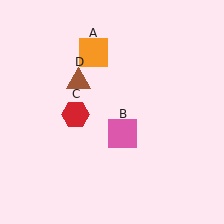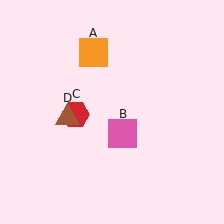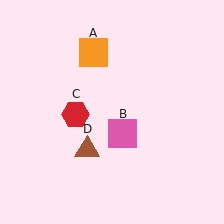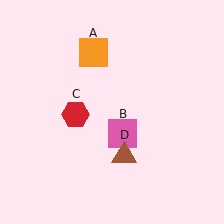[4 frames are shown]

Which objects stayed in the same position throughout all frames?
Orange square (object A) and pink square (object B) and red hexagon (object C) remained stationary.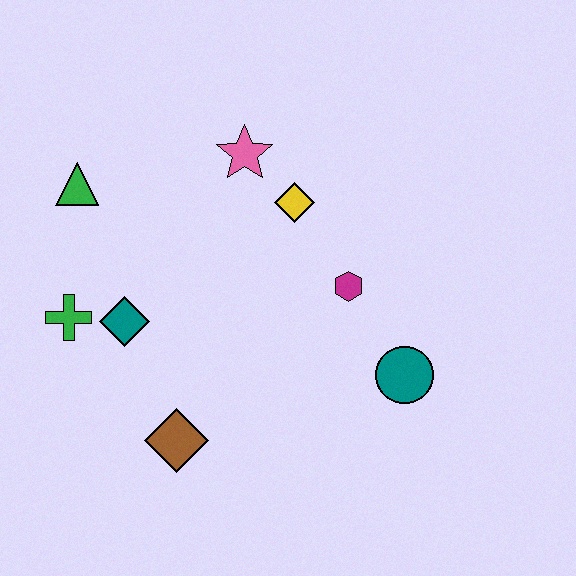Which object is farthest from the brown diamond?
The pink star is farthest from the brown diamond.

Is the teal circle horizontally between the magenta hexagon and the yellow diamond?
No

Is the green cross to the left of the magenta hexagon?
Yes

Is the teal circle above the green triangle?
No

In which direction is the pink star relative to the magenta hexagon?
The pink star is above the magenta hexagon.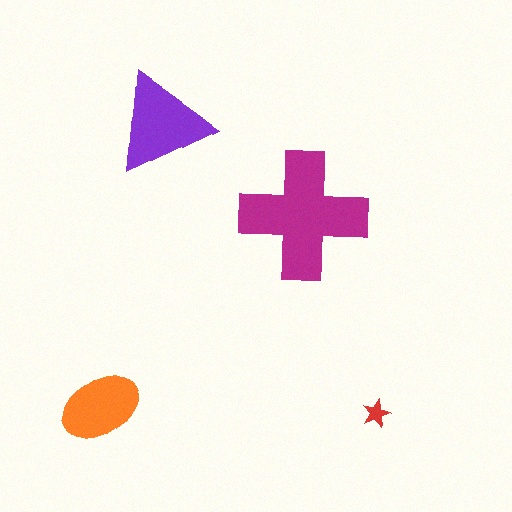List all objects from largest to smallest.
The magenta cross, the purple triangle, the orange ellipse, the red star.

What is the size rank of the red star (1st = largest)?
4th.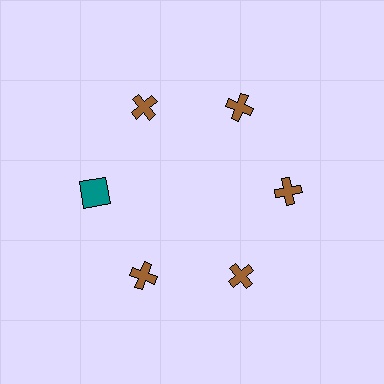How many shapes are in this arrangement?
There are 6 shapes arranged in a ring pattern.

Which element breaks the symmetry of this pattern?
The teal square at roughly the 9 o'clock position breaks the symmetry. All other shapes are brown crosses.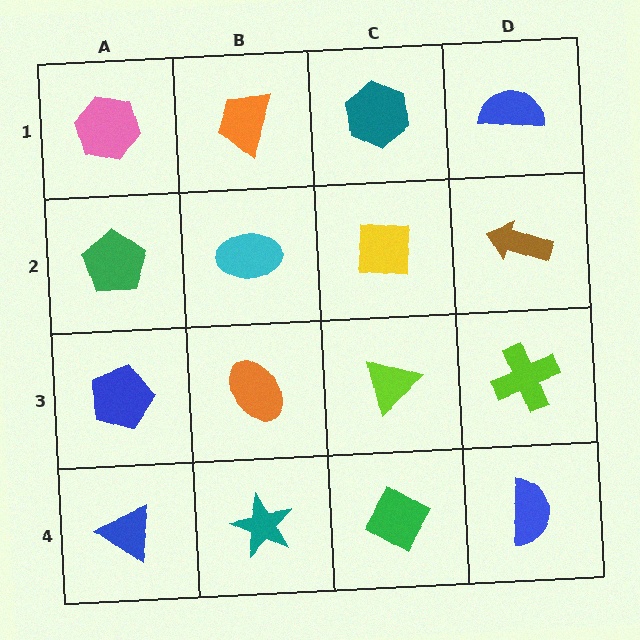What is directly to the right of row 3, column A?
An orange ellipse.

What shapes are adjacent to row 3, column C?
A yellow square (row 2, column C), a green diamond (row 4, column C), an orange ellipse (row 3, column B), a lime cross (row 3, column D).